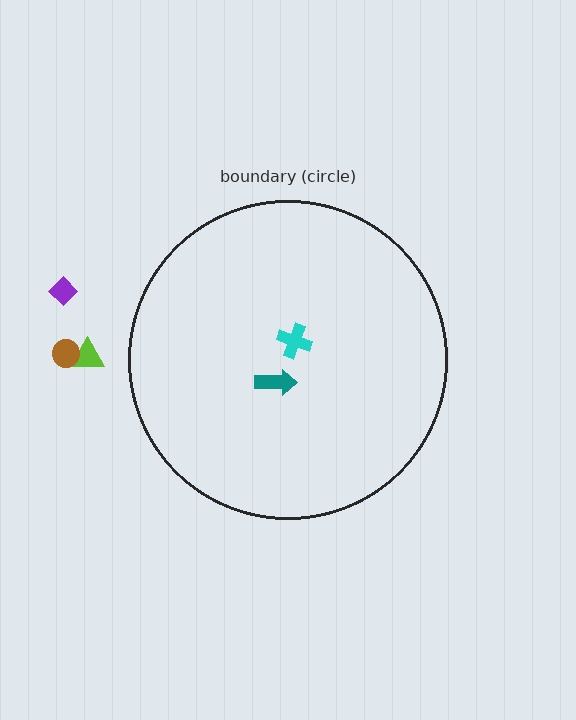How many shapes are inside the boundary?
2 inside, 3 outside.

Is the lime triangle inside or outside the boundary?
Outside.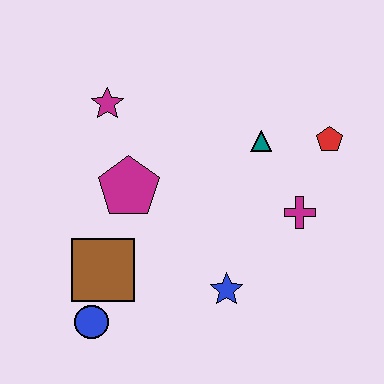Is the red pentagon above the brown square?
Yes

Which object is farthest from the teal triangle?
The blue circle is farthest from the teal triangle.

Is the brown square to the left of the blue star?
Yes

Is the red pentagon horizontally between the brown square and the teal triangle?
No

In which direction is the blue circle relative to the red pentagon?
The blue circle is to the left of the red pentagon.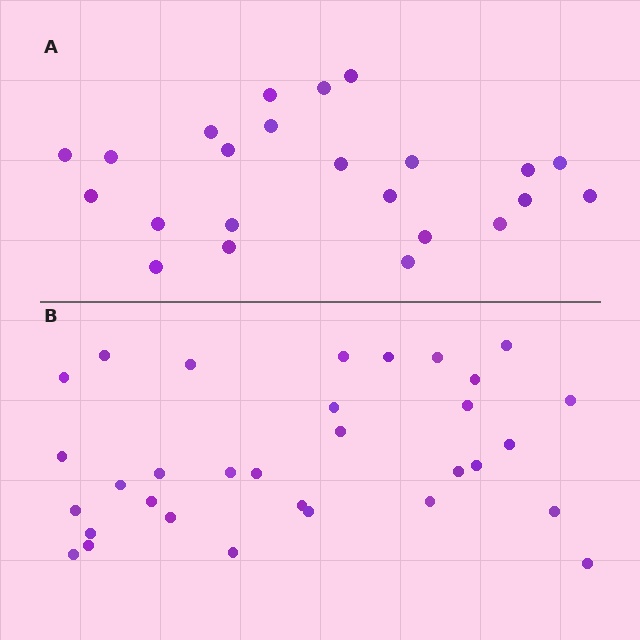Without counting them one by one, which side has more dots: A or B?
Region B (the bottom region) has more dots.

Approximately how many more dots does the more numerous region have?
Region B has roughly 8 or so more dots than region A.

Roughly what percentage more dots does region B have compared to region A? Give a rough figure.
About 40% more.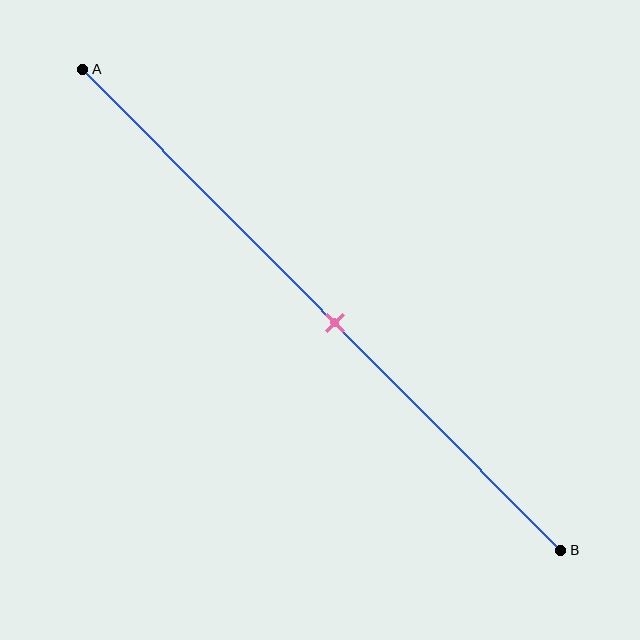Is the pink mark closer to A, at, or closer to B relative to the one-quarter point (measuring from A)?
The pink mark is closer to point B than the one-quarter point of segment AB.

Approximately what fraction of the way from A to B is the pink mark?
The pink mark is approximately 55% of the way from A to B.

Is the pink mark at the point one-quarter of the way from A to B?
No, the mark is at about 55% from A, not at the 25% one-quarter point.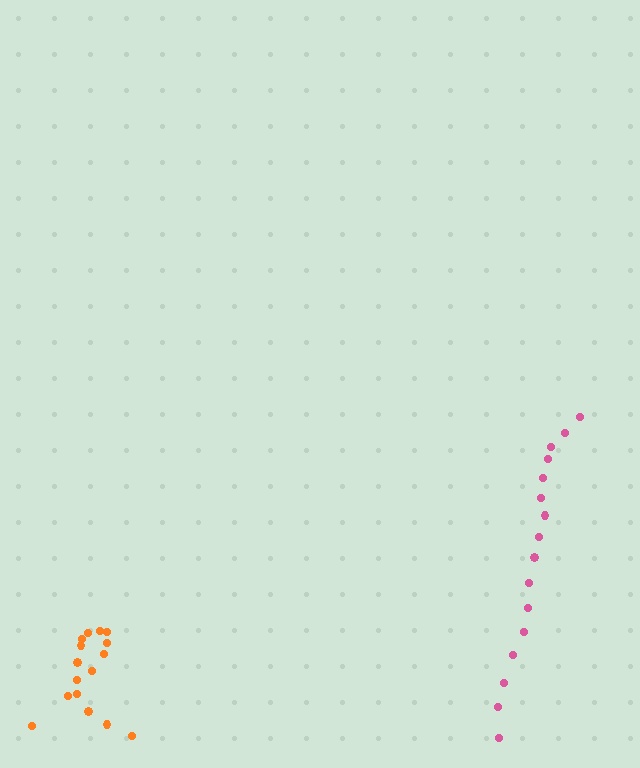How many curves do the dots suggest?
There are 2 distinct paths.